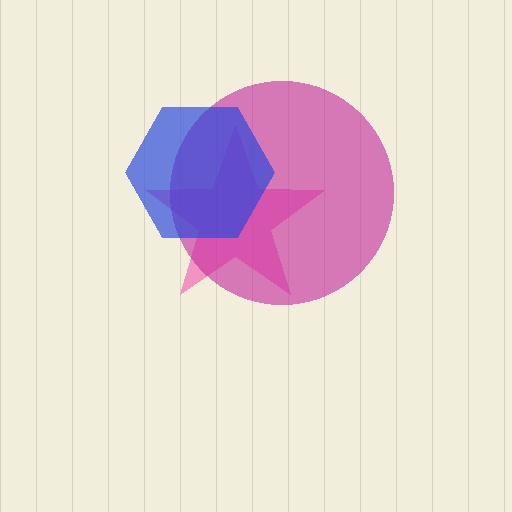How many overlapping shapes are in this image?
There are 3 overlapping shapes in the image.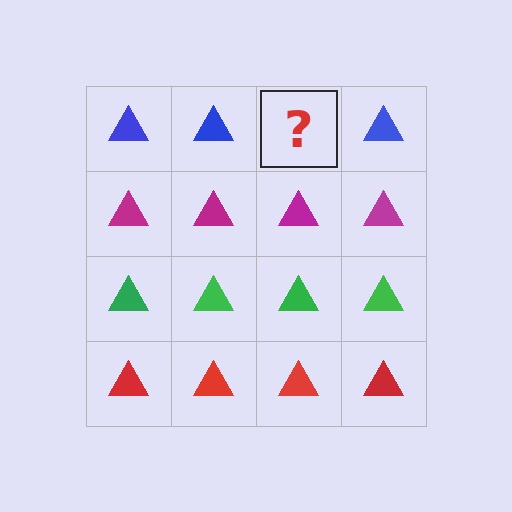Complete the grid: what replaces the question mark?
The question mark should be replaced with a blue triangle.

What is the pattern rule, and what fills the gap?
The rule is that each row has a consistent color. The gap should be filled with a blue triangle.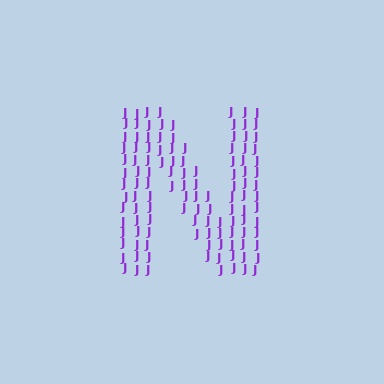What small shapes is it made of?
It is made of small letter J's.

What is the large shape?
The large shape is the letter N.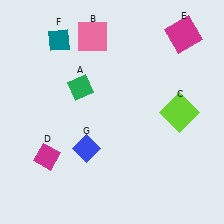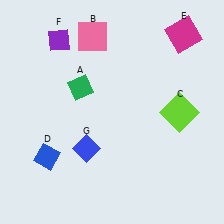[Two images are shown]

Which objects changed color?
D changed from magenta to blue. F changed from teal to purple.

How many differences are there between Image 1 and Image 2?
There are 2 differences between the two images.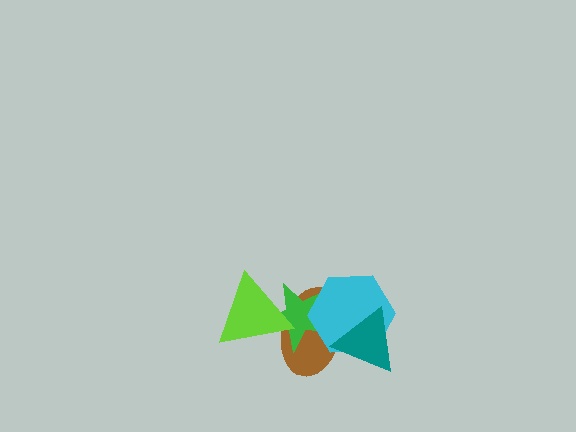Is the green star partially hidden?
Yes, it is partially covered by another shape.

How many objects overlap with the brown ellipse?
4 objects overlap with the brown ellipse.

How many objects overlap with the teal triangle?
2 objects overlap with the teal triangle.